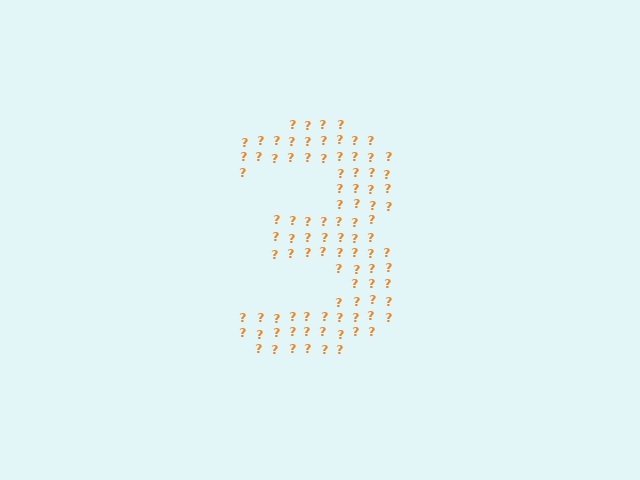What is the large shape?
The large shape is the digit 3.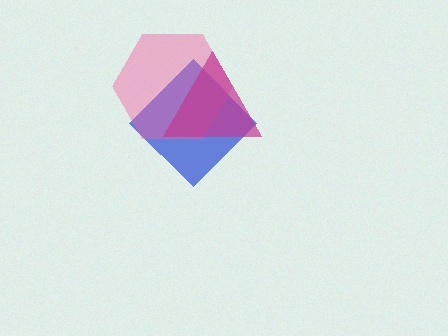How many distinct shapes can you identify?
There are 3 distinct shapes: a blue diamond, a pink hexagon, a magenta triangle.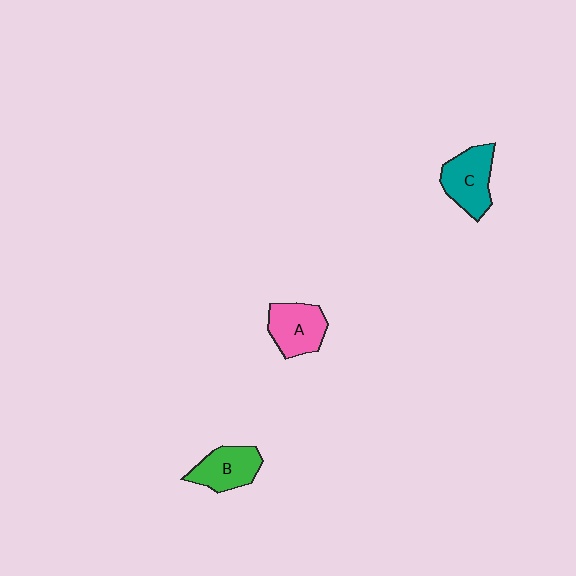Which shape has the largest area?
Shape C (teal).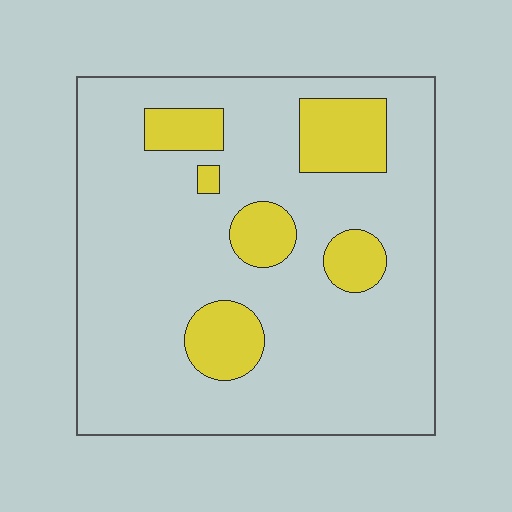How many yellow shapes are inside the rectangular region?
6.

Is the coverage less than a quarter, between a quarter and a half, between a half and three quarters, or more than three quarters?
Less than a quarter.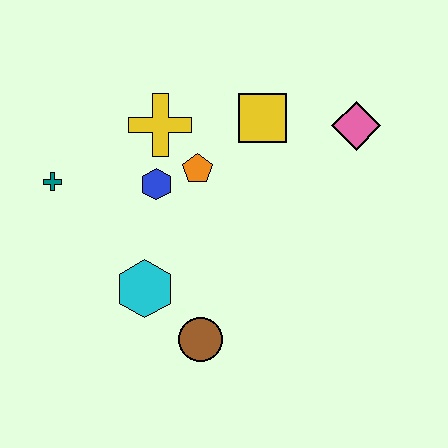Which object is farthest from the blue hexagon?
The pink diamond is farthest from the blue hexagon.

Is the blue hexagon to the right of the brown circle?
No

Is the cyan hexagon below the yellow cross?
Yes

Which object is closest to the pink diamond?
The yellow square is closest to the pink diamond.